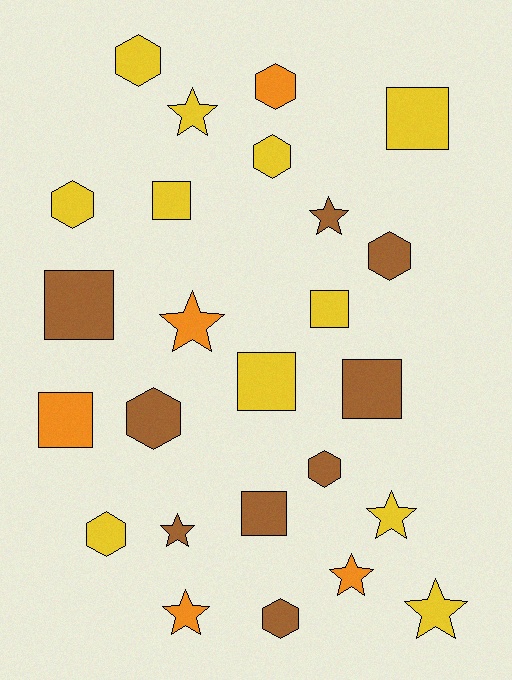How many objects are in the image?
There are 25 objects.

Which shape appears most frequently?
Hexagon, with 9 objects.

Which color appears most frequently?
Yellow, with 11 objects.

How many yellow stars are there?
There are 3 yellow stars.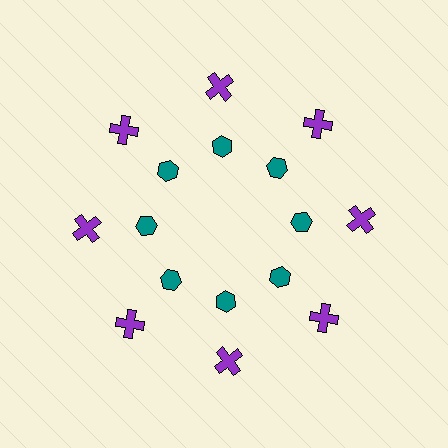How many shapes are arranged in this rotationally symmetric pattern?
There are 16 shapes, arranged in 8 groups of 2.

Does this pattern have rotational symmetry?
Yes, this pattern has 8-fold rotational symmetry. It looks the same after rotating 45 degrees around the center.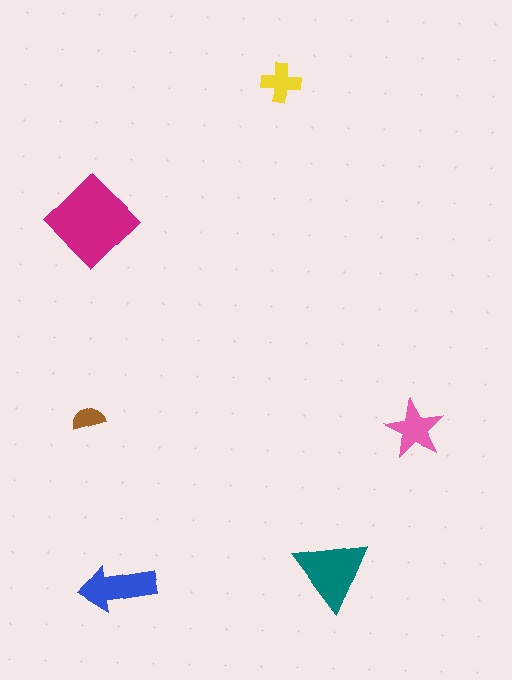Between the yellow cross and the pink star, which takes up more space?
The pink star.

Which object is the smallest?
The brown semicircle.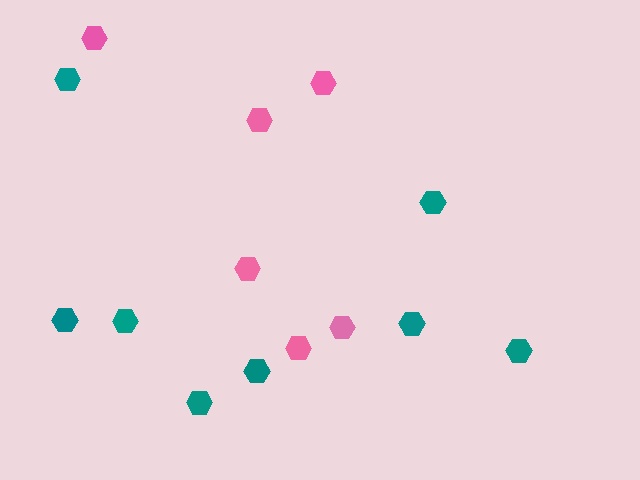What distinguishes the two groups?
There are 2 groups: one group of pink hexagons (6) and one group of teal hexagons (8).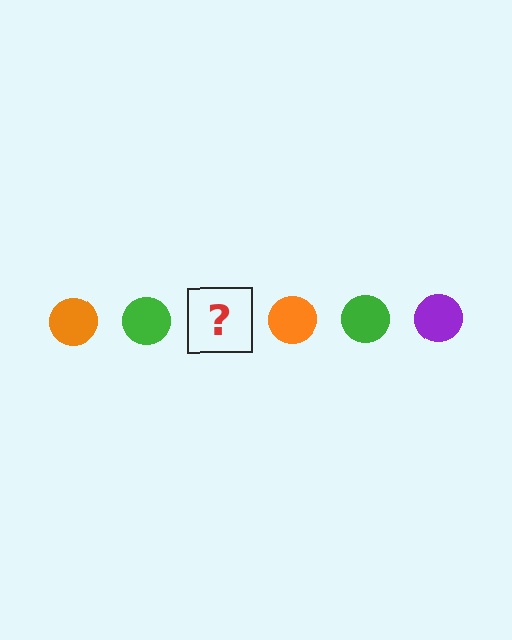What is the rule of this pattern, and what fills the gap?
The rule is that the pattern cycles through orange, green, purple circles. The gap should be filled with a purple circle.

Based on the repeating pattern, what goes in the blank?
The blank should be a purple circle.